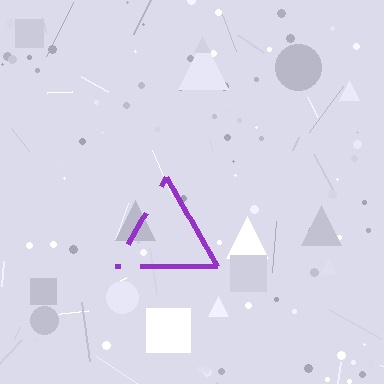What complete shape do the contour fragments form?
The contour fragments form a triangle.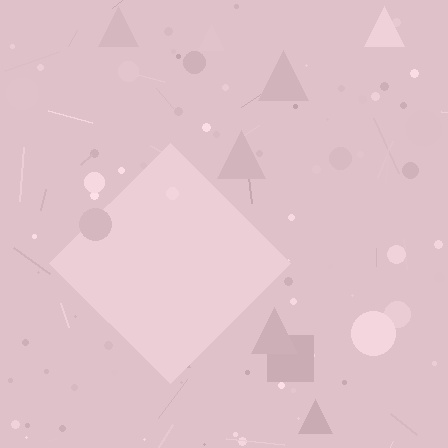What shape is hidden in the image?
A diamond is hidden in the image.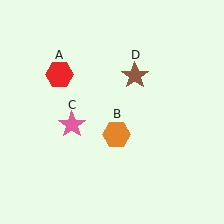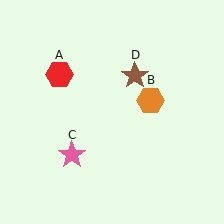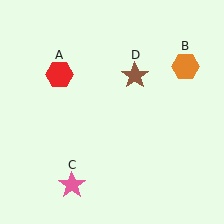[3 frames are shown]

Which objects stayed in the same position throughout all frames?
Red hexagon (object A) and brown star (object D) remained stationary.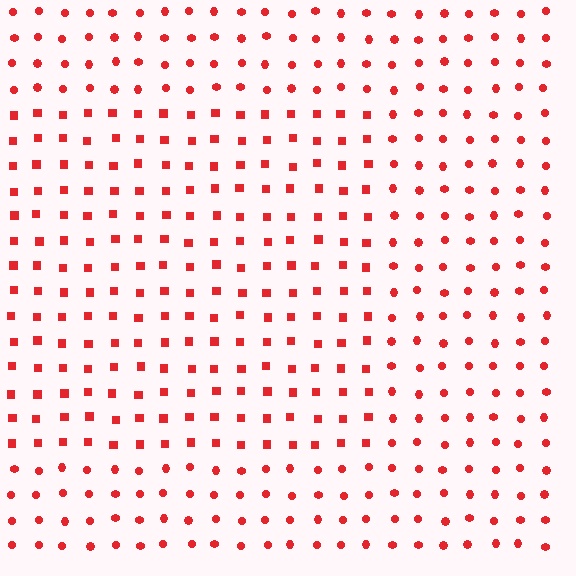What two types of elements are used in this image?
The image uses squares inside the rectangle region and circles outside it.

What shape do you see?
I see a rectangle.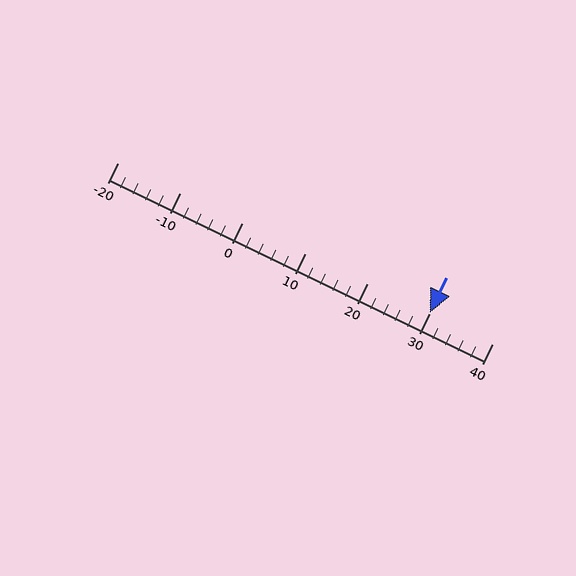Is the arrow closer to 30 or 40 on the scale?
The arrow is closer to 30.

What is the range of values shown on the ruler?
The ruler shows values from -20 to 40.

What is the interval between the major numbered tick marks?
The major tick marks are spaced 10 units apart.